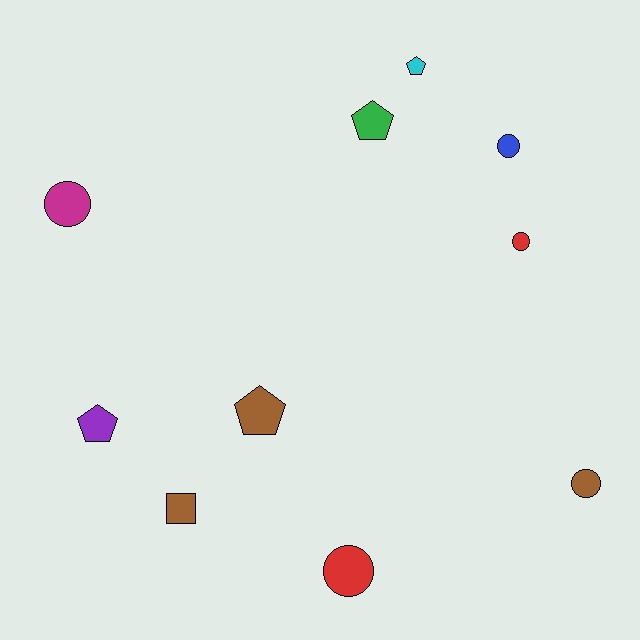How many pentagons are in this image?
There are 4 pentagons.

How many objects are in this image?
There are 10 objects.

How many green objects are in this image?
There is 1 green object.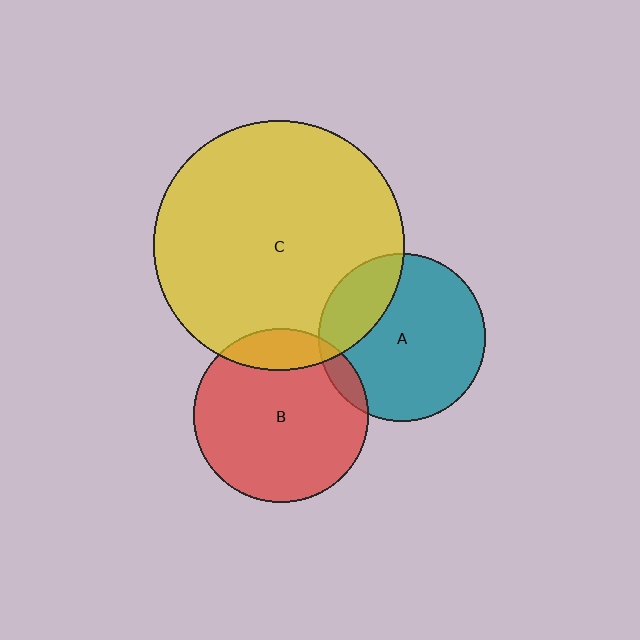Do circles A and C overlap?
Yes.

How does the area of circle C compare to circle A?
Approximately 2.2 times.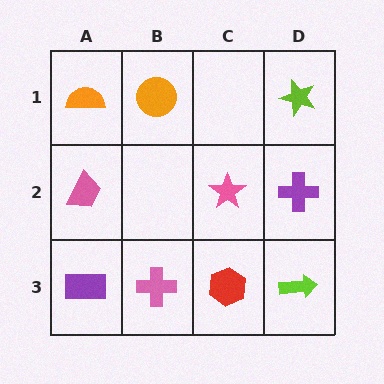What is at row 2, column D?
A purple cross.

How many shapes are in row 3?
4 shapes.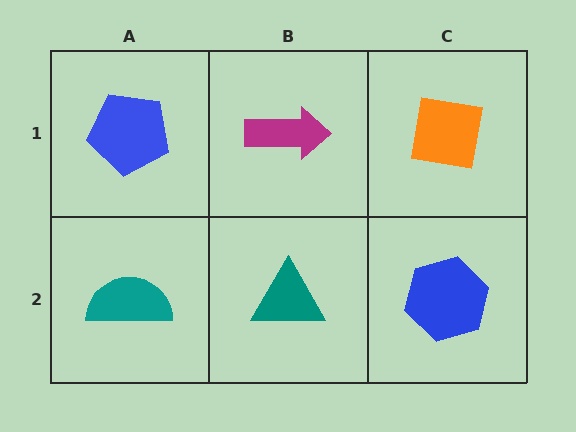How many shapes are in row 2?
3 shapes.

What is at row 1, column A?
A blue pentagon.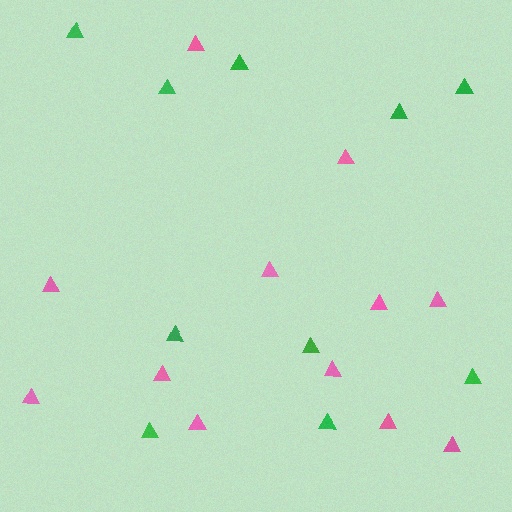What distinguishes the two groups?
There are 2 groups: one group of pink triangles (12) and one group of green triangles (10).